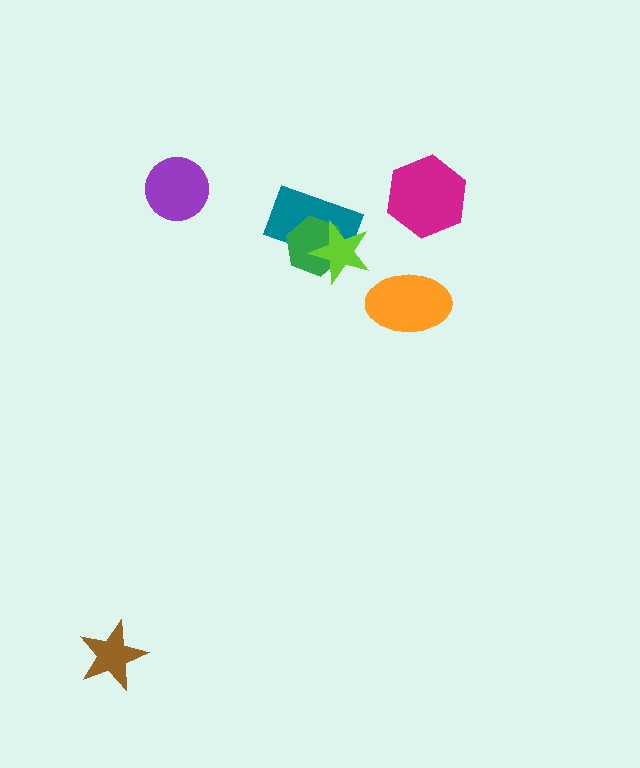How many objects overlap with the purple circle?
0 objects overlap with the purple circle.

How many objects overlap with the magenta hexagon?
0 objects overlap with the magenta hexagon.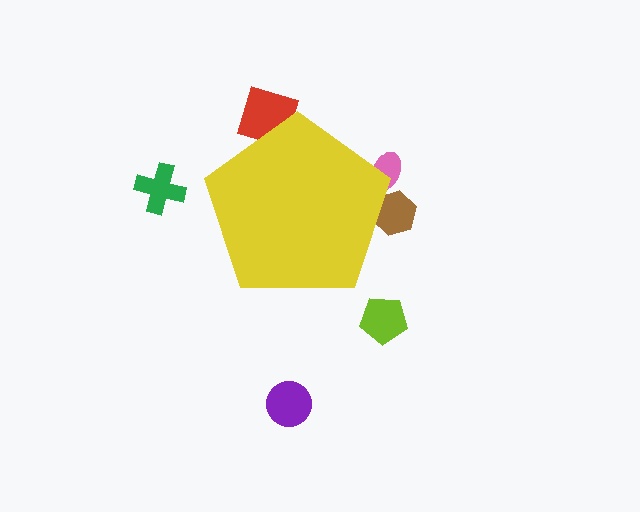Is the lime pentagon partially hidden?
No, the lime pentagon is fully visible.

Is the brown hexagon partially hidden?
Yes, the brown hexagon is partially hidden behind the yellow pentagon.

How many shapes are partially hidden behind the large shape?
3 shapes are partially hidden.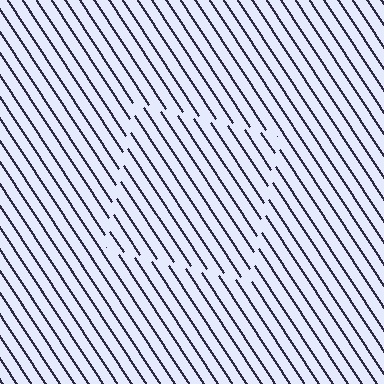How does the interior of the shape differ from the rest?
The interior of the shape contains the same grating, shifted by half a period — the contour is defined by the phase discontinuity where line-ends from the inner and outer gratings abut.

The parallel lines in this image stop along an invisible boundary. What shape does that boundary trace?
An illusory square. The interior of the shape contains the same grating, shifted by half a period — the contour is defined by the phase discontinuity where line-ends from the inner and outer gratings abut.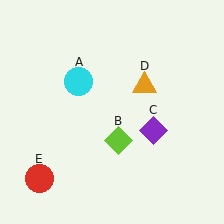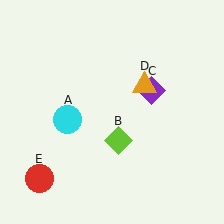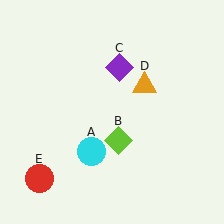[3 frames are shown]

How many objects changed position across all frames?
2 objects changed position: cyan circle (object A), purple diamond (object C).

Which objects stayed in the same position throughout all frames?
Lime diamond (object B) and orange triangle (object D) and red circle (object E) remained stationary.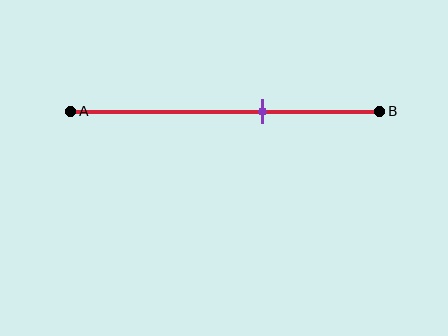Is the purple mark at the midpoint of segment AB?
No, the mark is at about 60% from A, not at the 50% midpoint.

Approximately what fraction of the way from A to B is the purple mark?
The purple mark is approximately 60% of the way from A to B.